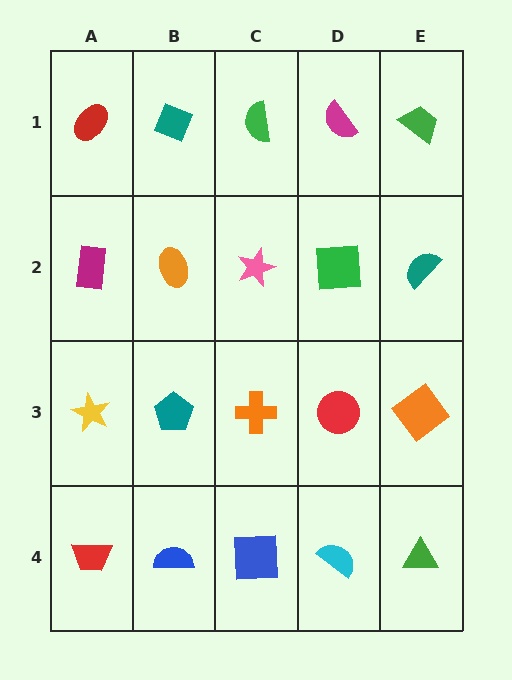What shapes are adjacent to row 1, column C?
A pink star (row 2, column C), a teal diamond (row 1, column B), a magenta semicircle (row 1, column D).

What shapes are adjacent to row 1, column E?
A teal semicircle (row 2, column E), a magenta semicircle (row 1, column D).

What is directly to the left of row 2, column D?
A pink star.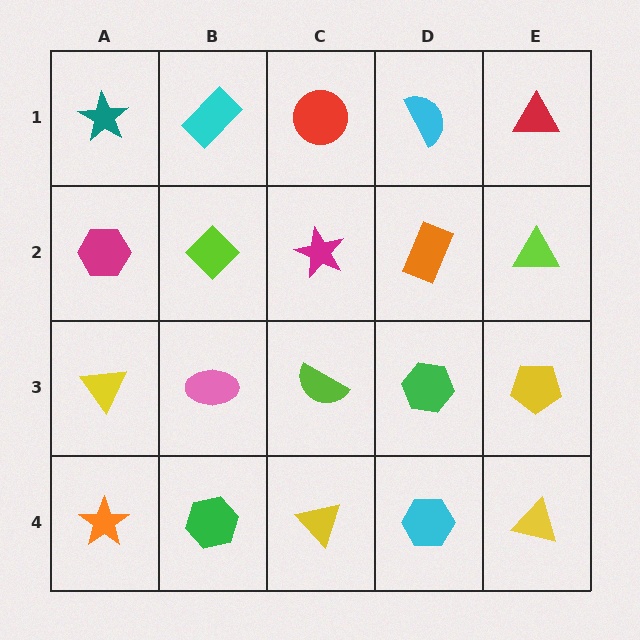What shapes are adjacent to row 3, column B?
A lime diamond (row 2, column B), a green hexagon (row 4, column B), a yellow triangle (row 3, column A), a lime semicircle (row 3, column C).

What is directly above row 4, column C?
A lime semicircle.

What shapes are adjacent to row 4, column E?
A yellow pentagon (row 3, column E), a cyan hexagon (row 4, column D).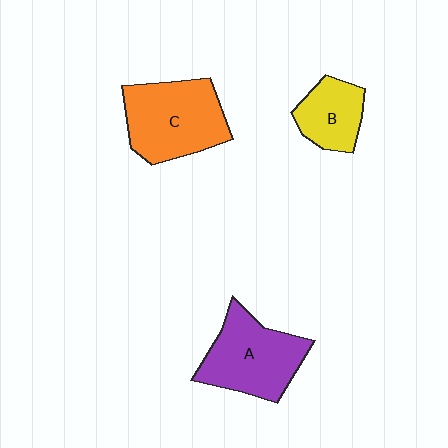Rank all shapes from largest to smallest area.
From largest to smallest: C (orange), A (purple), B (yellow).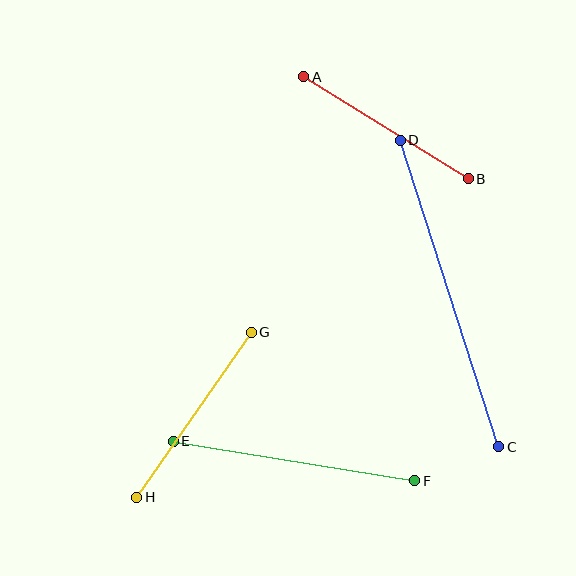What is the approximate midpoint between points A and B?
The midpoint is at approximately (386, 128) pixels.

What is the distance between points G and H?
The distance is approximately 201 pixels.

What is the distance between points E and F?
The distance is approximately 245 pixels.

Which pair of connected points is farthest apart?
Points C and D are farthest apart.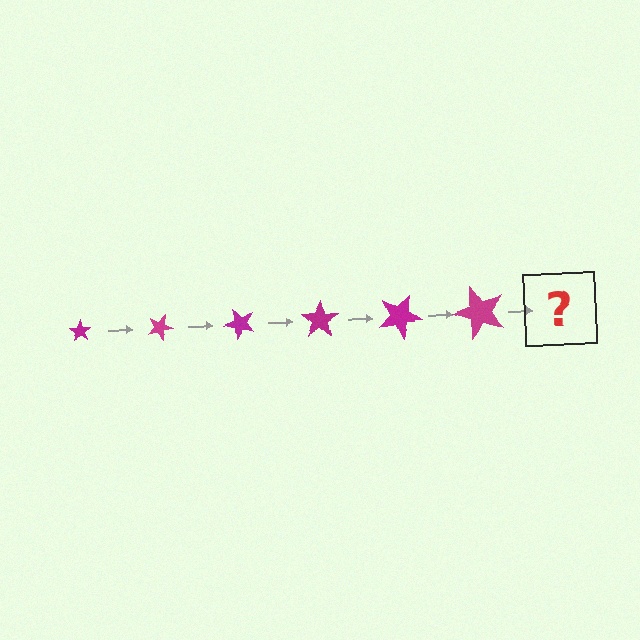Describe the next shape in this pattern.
It should be a star, larger than the previous one and rotated 150 degrees from the start.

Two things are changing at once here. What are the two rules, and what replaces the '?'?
The two rules are that the star grows larger each step and it rotates 25 degrees each step. The '?' should be a star, larger than the previous one and rotated 150 degrees from the start.